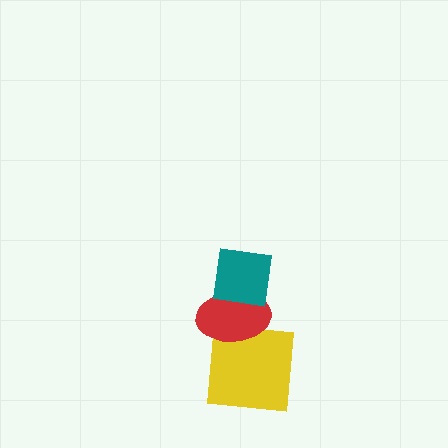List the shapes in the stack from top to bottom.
From top to bottom: the teal square, the red ellipse, the yellow square.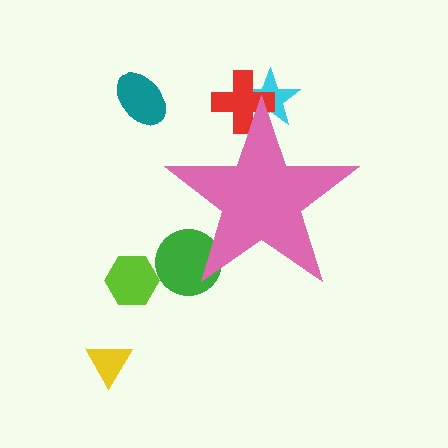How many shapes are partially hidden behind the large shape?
3 shapes are partially hidden.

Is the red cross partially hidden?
Yes, the red cross is partially hidden behind the pink star.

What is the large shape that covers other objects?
A pink star.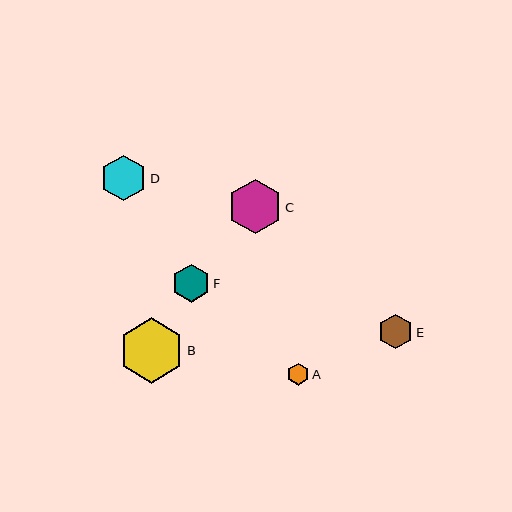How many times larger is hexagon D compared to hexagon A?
Hexagon D is approximately 2.1 times the size of hexagon A.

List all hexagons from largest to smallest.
From largest to smallest: B, C, D, F, E, A.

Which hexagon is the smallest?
Hexagon A is the smallest with a size of approximately 22 pixels.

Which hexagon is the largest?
Hexagon B is the largest with a size of approximately 65 pixels.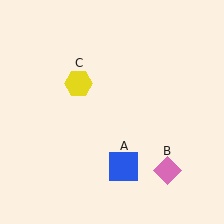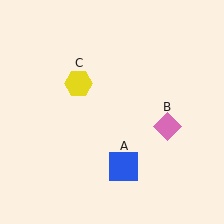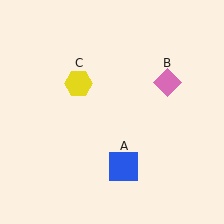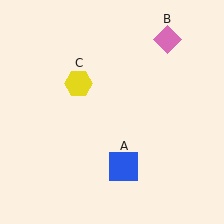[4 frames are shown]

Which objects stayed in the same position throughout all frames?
Blue square (object A) and yellow hexagon (object C) remained stationary.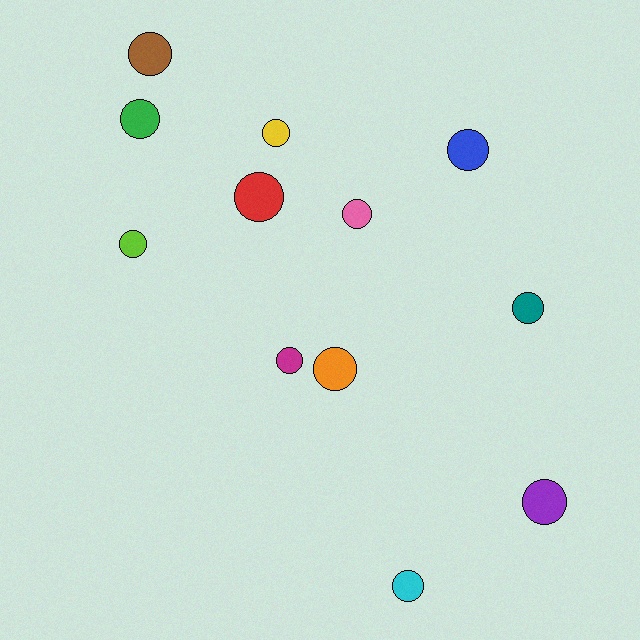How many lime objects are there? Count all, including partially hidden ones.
There is 1 lime object.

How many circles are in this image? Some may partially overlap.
There are 12 circles.